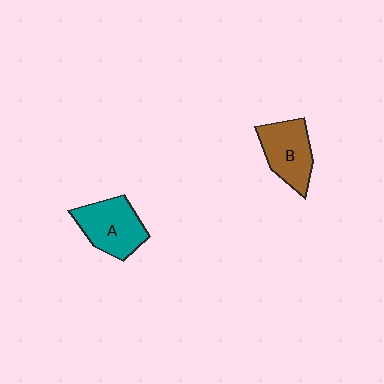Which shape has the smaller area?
Shape B (brown).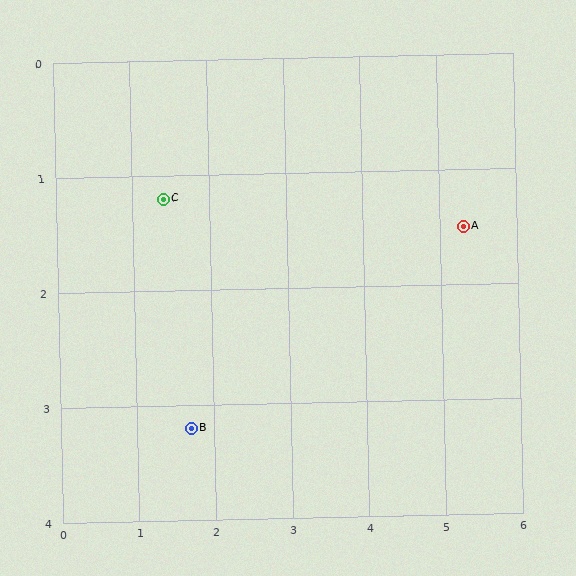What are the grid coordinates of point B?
Point B is at approximately (1.7, 3.2).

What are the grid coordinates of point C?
Point C is at approximately (1.4, 1.2).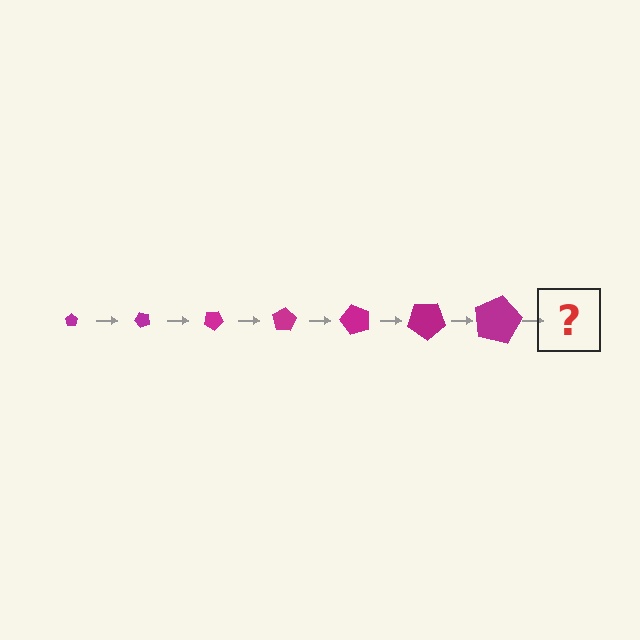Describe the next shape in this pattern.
It should be a pentagon, larger than the previous one and rotated 350 degrees from the start.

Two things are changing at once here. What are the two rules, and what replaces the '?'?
The two rules are that the pentagon grows larger each step and it rotates 50 degrees each step. The '?' should be a pentagon, larger than the previous one and rotated 350 degrees from the start.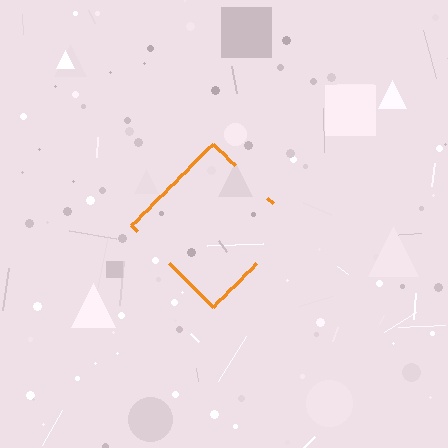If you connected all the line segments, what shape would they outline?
They would outline a diamond.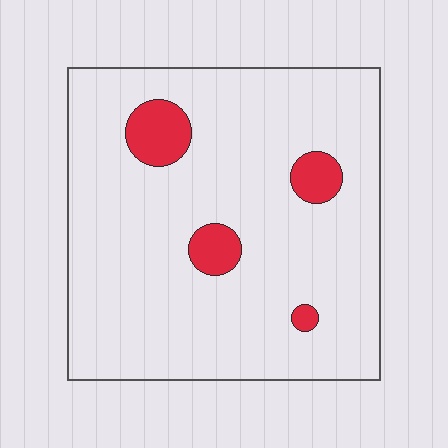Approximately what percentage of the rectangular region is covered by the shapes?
Approximately 10%.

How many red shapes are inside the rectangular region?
4.